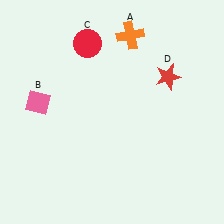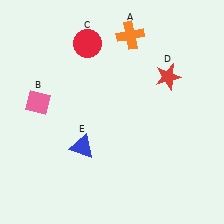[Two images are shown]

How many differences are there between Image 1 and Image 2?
There is 1 difference between the two images.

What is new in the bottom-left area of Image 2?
A blue triangle (E) was added in the bottom-left area of Image 2.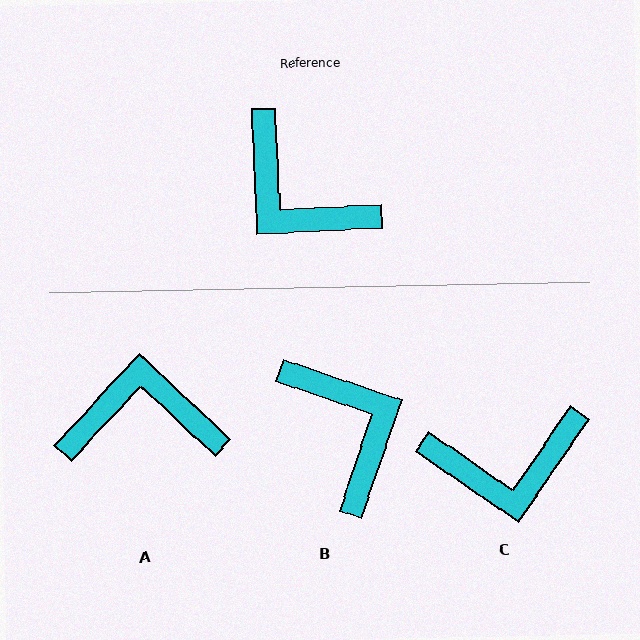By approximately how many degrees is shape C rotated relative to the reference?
Approximately 53 degrees counter-clockwise.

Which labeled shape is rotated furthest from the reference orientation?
B, about 158 degrees away.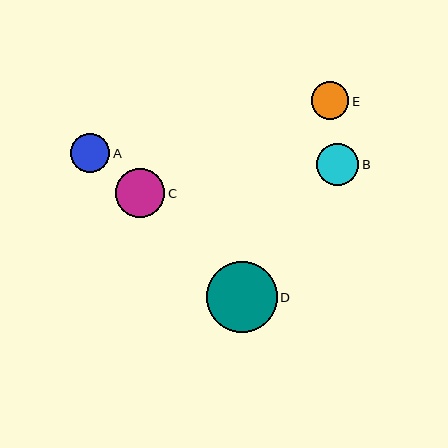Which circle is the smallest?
Circle E is the smallest with a size of approximately 38 pixels.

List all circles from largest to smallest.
From largest to smallest: D, C, B, A, E.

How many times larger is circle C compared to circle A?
Circle C is approximately 1.3 times the size of circle A.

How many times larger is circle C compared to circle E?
Circle C is approximately 1.3 times the size of circle E.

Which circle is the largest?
Circle D is the largest with a size of approximately 71 pixels.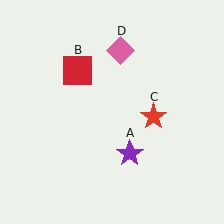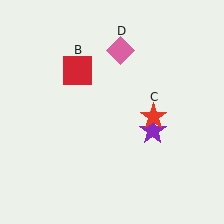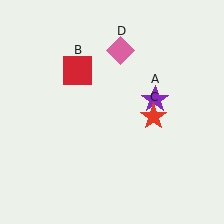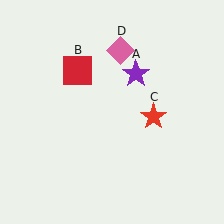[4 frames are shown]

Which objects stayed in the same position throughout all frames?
Red square (object B) and red star (object C) and pink diamond (object D) remained stationary.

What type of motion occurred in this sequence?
The purple star (object A) rotated counterclockwise around the center of the scene.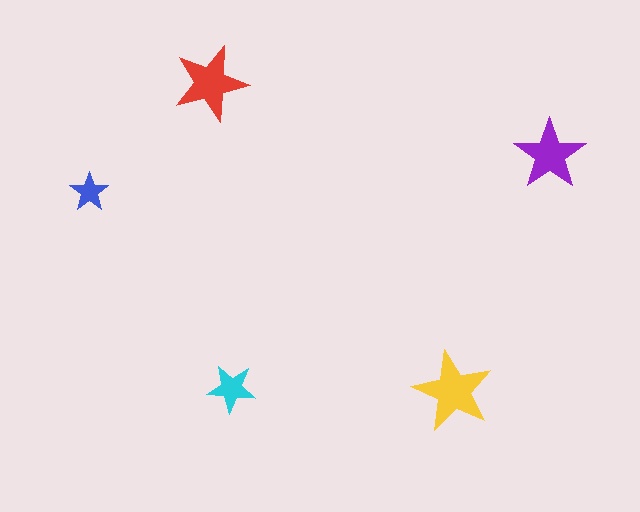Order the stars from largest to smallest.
the yellow one, the red one, the purple one, the cyan one, the blue one.